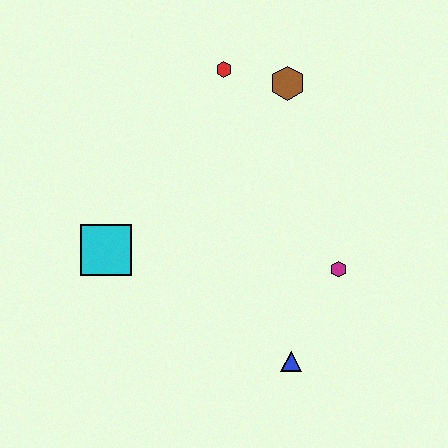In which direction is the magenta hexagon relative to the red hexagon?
The magenta hexagon is below the red hexagon.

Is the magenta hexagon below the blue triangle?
No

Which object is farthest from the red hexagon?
The blue triangle is farthest from the red hexagon.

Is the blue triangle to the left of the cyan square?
No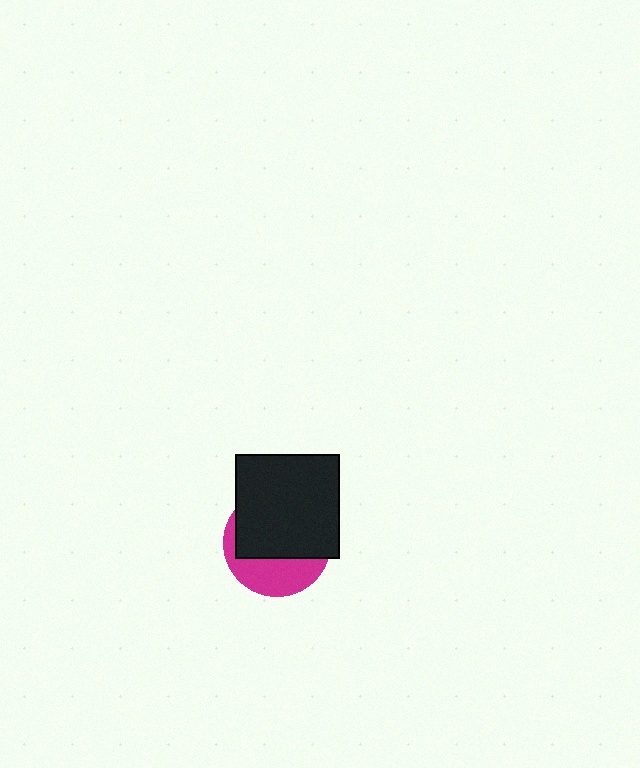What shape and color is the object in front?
The object in front is a black square.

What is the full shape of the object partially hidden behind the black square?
The partially hidden object is a magenta circle.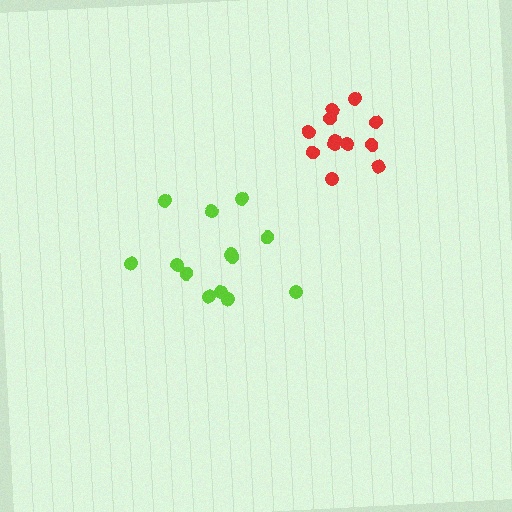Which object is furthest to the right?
The red cluster is rightmost.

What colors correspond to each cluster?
The clusters are colored: lime, red.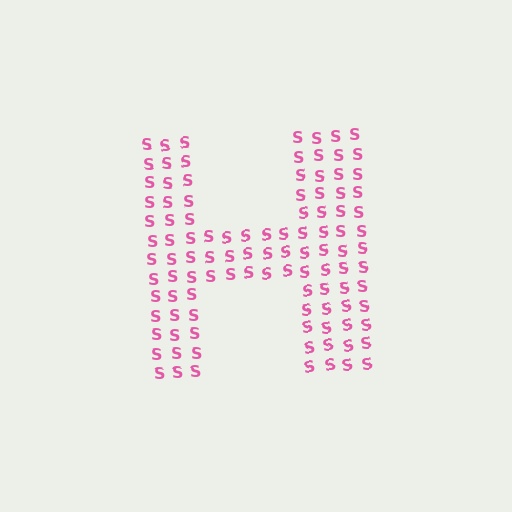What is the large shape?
The large shape is the letter H.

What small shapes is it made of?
It is made of small letter S's.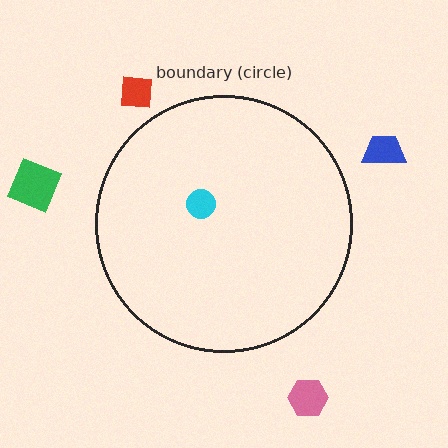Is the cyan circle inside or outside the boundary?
Inside.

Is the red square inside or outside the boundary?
Outside.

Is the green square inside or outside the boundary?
Outside.